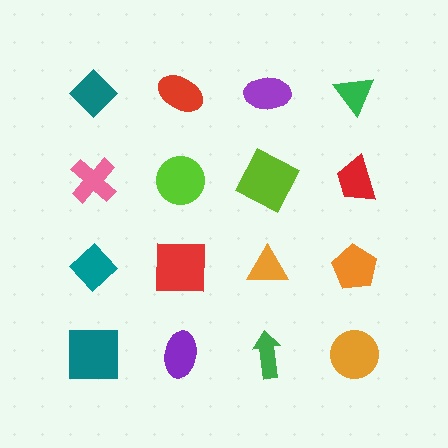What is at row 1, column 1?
A teal diamond.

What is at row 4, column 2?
A purple ellipse.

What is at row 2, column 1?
A pink cross.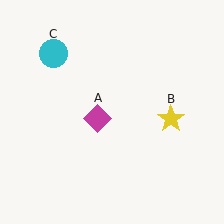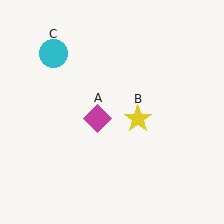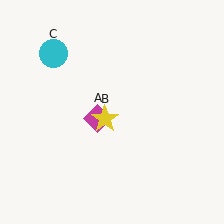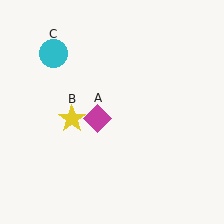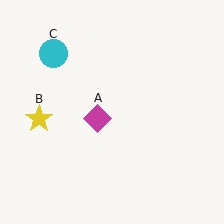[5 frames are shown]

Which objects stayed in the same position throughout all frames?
Magenta diamond (object A) and cyan circle (object C) remained stationary.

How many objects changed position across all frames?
1 object changed position: yellow star (object B).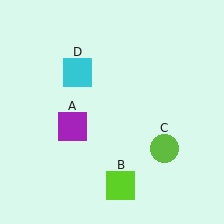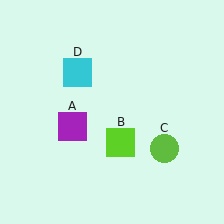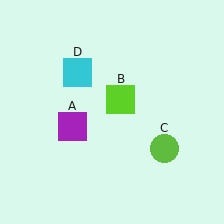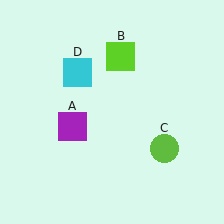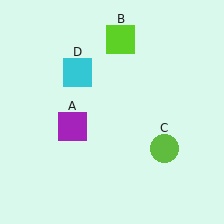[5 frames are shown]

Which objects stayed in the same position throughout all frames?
Purple square (object A) and lime circle (object C) and cyan square (object D) remained stationary.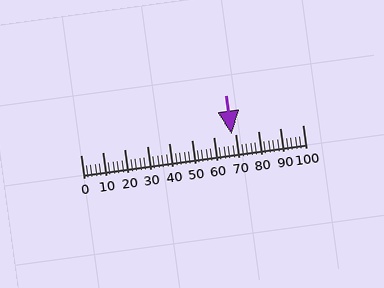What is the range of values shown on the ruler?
The ruler shows values from 0 to 100.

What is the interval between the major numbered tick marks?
The major tick marks are spaced 10 units apart.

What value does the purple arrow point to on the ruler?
The purple arrow points to approximately 68.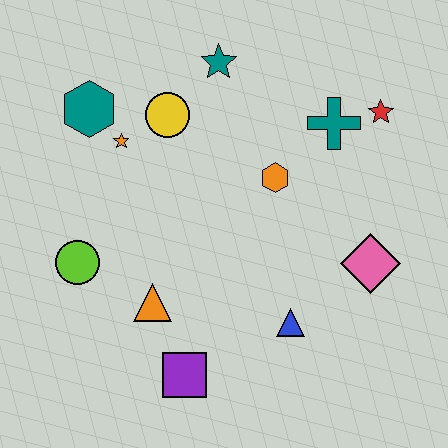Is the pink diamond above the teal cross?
No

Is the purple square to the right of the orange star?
Yes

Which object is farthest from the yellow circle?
The purple square is farthest from the yellow circle.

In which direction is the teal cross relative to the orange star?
The teal cross is to the right of the orange star.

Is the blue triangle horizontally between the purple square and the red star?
Yes